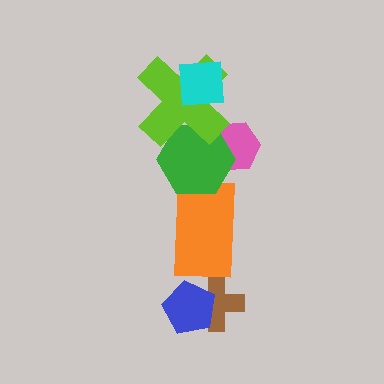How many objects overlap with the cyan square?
1 object overlaps with the cyan square.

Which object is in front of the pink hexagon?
The green hexagon is in front of the pink hexagon.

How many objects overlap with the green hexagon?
3 objects overlap with the green hexagon.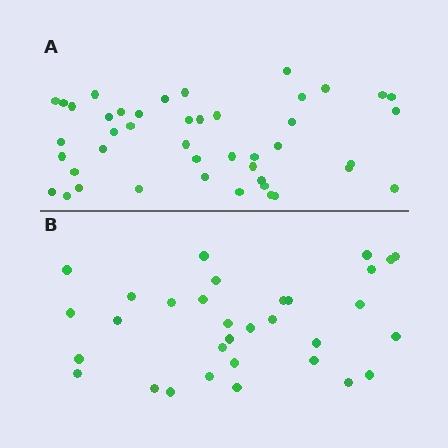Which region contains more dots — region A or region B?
Region A (the top region) has more dots.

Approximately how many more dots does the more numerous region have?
Region A has roughly 12 or so more dots than region B.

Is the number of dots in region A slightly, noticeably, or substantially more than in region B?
Region A has noticeably more, but not dramatically so. The ratio is roughly 1.4 to 1.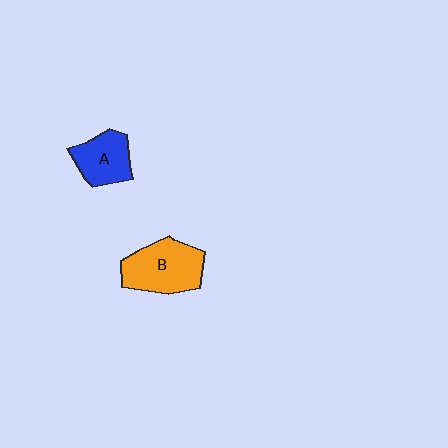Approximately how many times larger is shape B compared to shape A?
Approximately 1.5 times.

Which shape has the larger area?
Shape B (orange).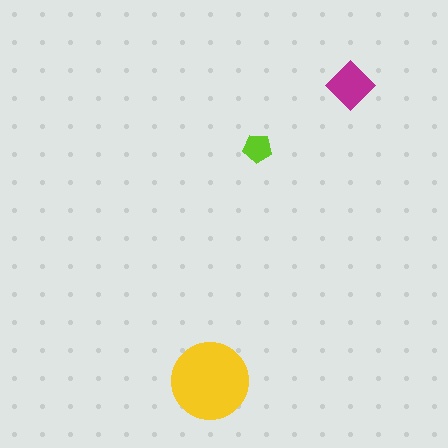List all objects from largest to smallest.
The yellow circle, the magenta diamond, the lime pentagon.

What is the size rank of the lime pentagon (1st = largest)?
3rd.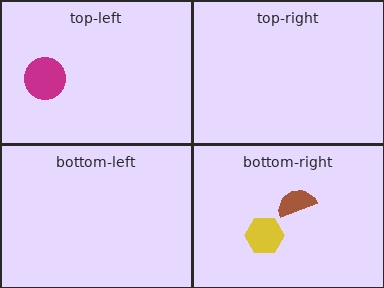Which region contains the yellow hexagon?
The bottom-right region.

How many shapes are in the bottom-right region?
2.